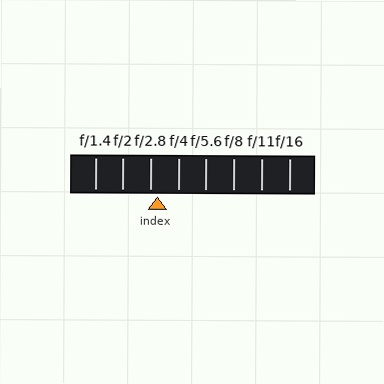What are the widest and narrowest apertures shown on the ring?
The widest aperture shown is f/1.4 and the narrowest is f/16.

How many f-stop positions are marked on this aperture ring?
There are 8 f-stop positions marked.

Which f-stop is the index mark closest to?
The index mark is closest to f/2.8.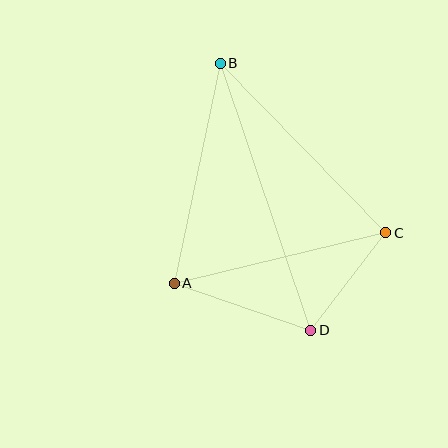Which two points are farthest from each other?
Points B and D are farthest from each other.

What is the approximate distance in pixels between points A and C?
The distance between A and C is approximately 218 pixels.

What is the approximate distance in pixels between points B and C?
The distance between B and C is approximately 237 pixels.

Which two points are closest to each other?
Points C and D are closest to each other.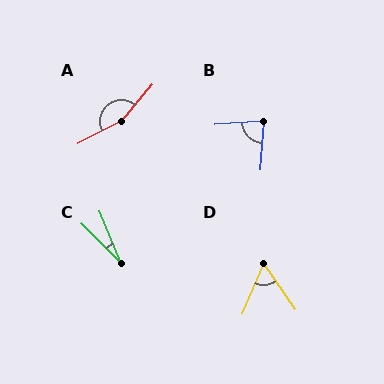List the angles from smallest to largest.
C (23°), D (58°), B (82°), A (157°).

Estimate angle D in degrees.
Approximately 58 degrees.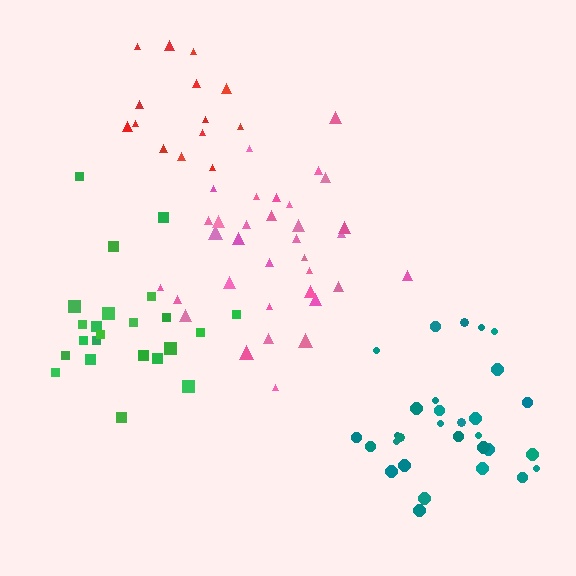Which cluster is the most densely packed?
Teal.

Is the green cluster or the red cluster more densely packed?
Green.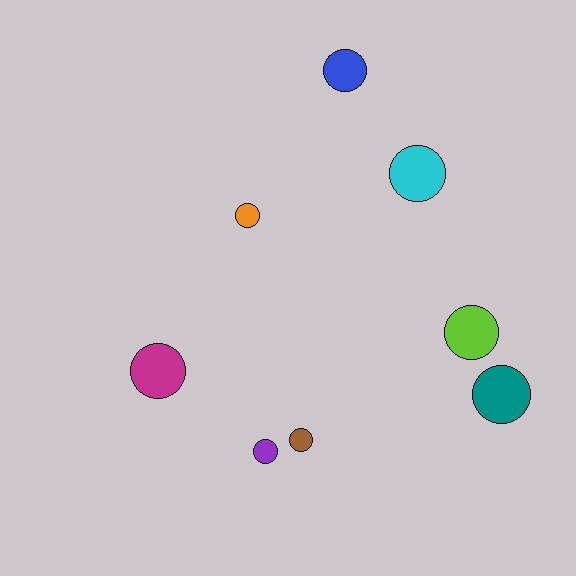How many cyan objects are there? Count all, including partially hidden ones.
There is 1 cyan object.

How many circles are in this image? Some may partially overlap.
There are 8 circles.